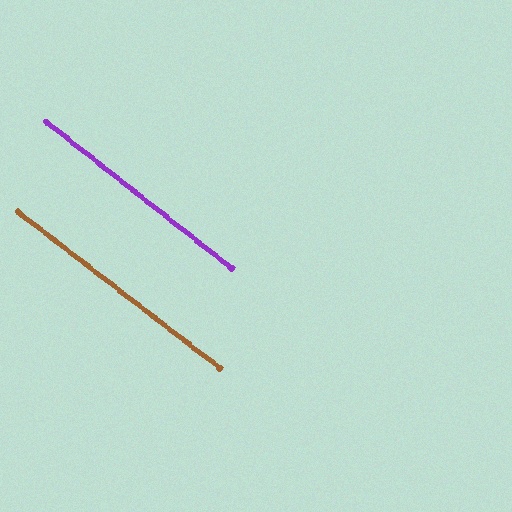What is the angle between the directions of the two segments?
Approximately 1 degree.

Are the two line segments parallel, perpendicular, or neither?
Parallel — their directions differ by only 0.7°.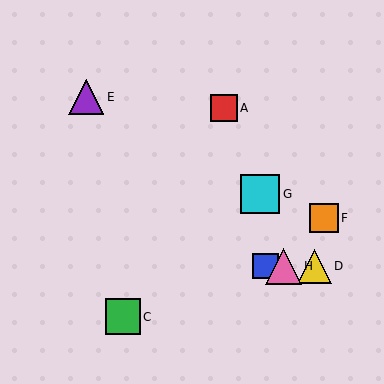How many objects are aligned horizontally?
3 objects (B, D, H) are aligned horizontally.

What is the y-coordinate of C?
Object C is at y≈317.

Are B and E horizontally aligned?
No, B is at y≈266 and E is at y≈97.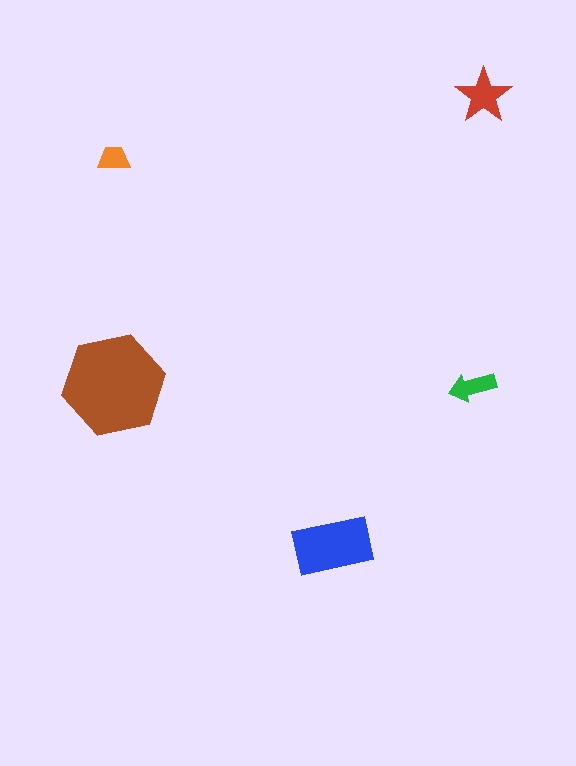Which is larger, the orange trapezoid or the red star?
The red star.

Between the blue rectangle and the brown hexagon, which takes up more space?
The brown hexagon.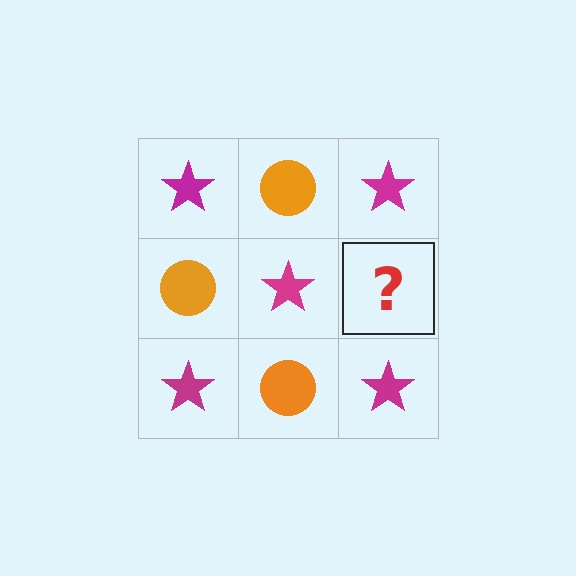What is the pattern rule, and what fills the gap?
The rule is that it alternates magenta star and orange circle in a checkerboard pattern. The gap should be filled with an orange circle.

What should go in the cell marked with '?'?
The missing cell should contain an orange circle.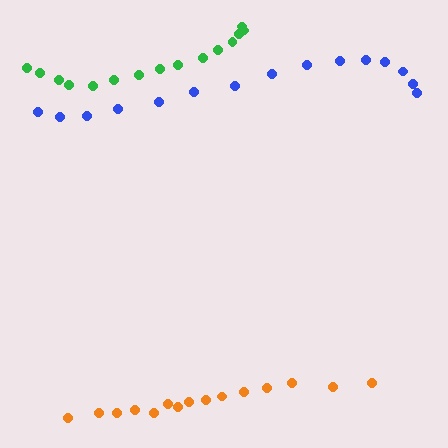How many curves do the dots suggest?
There are 3 distinct paths.